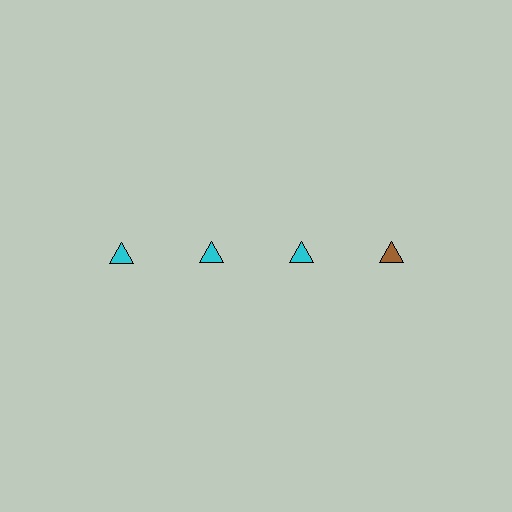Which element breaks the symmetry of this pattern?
The brown triangle in the top row, second from right column breaks the symmetry. All other shapes are cyan triangles.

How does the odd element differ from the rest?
It has a different color: brown instead of cyan.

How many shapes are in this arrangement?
There are 4 shapes arranged in a grid pattern.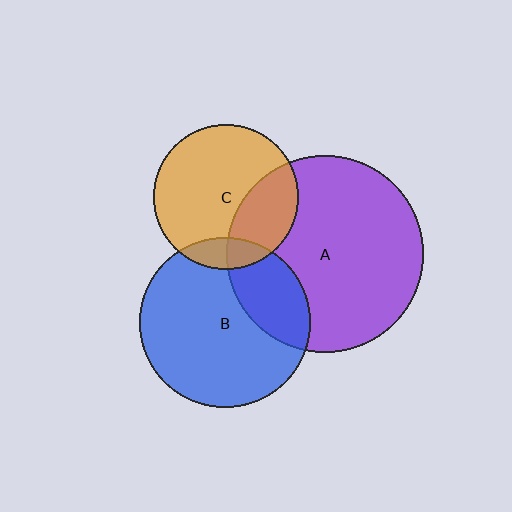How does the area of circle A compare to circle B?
Approximately 1.3 times.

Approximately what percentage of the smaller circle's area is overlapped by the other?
Approximately 30%.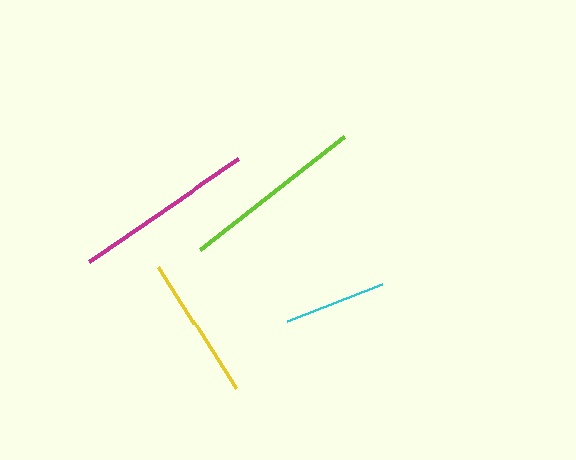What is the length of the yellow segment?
The yellow segment is approximately 145 pixels long.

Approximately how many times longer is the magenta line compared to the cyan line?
The magenta line is approximately 1.8 times the length of the cyan line.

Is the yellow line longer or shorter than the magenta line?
The magenta line is longer than the yellow line.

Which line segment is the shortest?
The cyan line is the shortest at approximately 102 pixels.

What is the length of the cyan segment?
The cyan segment is approximately 102 pixels long.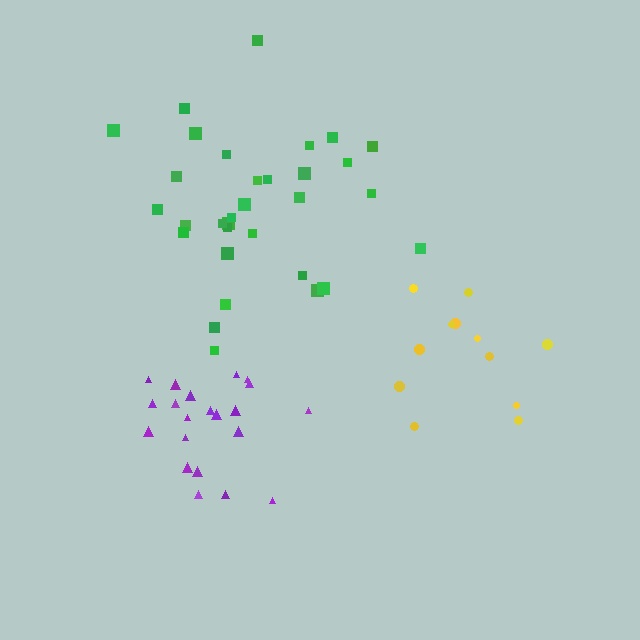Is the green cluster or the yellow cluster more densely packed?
Green.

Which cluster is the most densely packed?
Purple.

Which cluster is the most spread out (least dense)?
Yellow.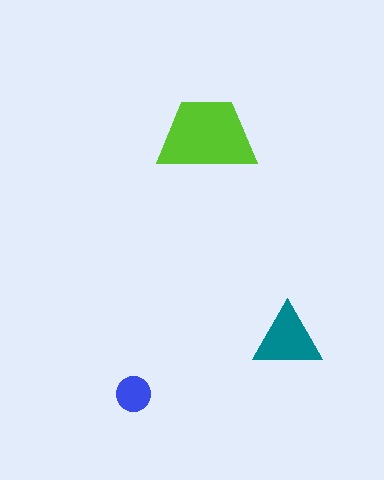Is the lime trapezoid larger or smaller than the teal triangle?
Larger.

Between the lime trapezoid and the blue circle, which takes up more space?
The lime trapezoid.